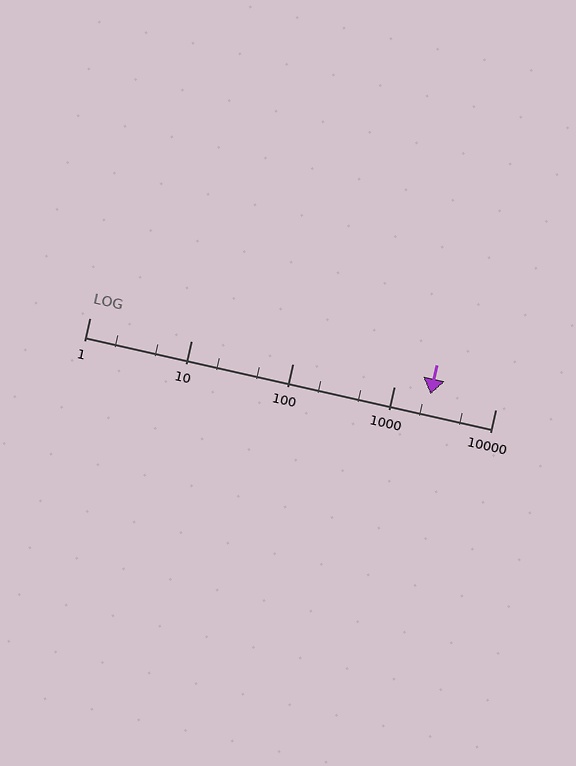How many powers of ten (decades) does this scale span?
The scale spans 4 decades, from 1 to 10000.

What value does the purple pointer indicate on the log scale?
The pointer indicates approximately 2300.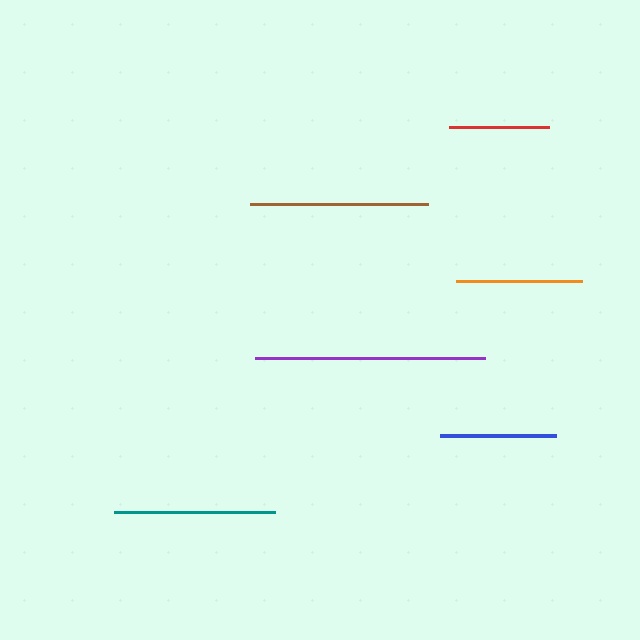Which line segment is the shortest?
The red line is the shortest at approximately 100 pixels.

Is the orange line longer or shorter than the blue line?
The orange line is longer than the blue line.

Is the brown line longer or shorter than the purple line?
The purple line is longer than the brown line.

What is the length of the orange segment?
The orange segment is approximately 126 pixels long.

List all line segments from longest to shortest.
From longest to shortest: purple, brown, teal, orange, blue, red.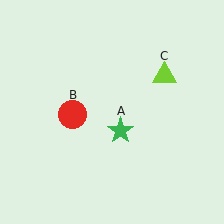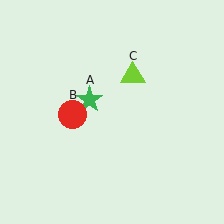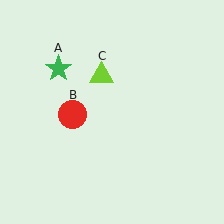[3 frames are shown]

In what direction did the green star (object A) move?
The green star (object A) moved up and to the left.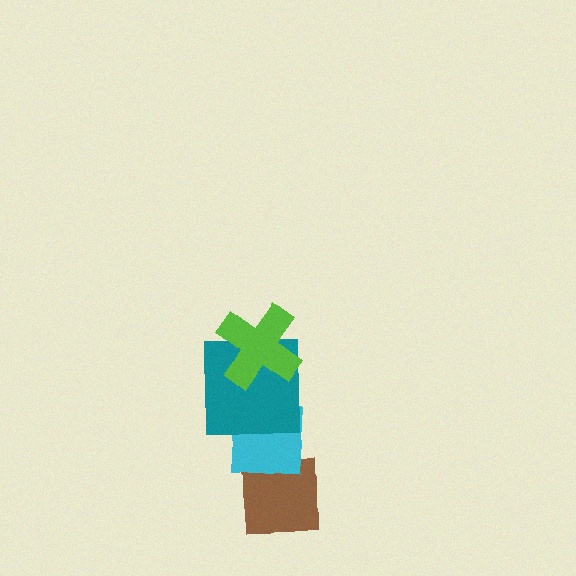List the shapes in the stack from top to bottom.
From top to bottom: the lime cross, the teal square, the cyan square, the brown square.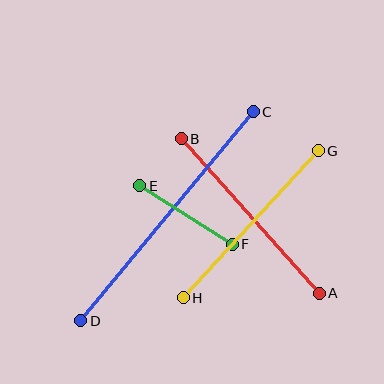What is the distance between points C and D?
The distance is approximately 271 pixels.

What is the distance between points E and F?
The distance is approximately 110 pixels.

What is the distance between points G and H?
The distance is approximately 200 pixels.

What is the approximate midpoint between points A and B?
The midpoint is at approximately (250, 216) pixels.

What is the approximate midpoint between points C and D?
The midpoint is at approximately (167, 216) pixels.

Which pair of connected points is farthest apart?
Points C and D are farthest apart.